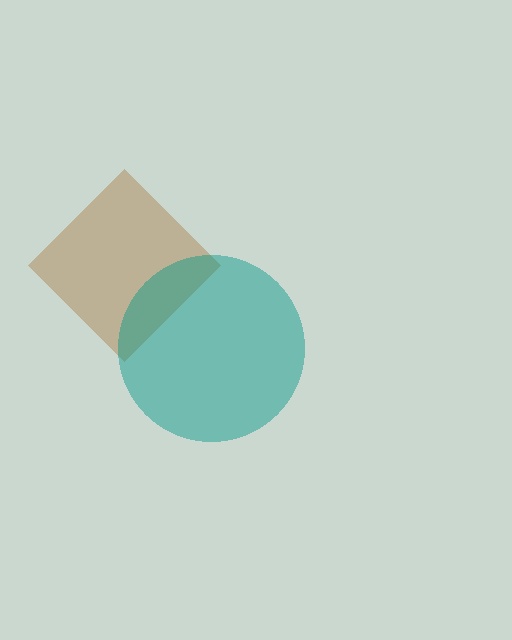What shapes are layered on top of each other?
The layered shapes are: a brown diamond, a teal circle.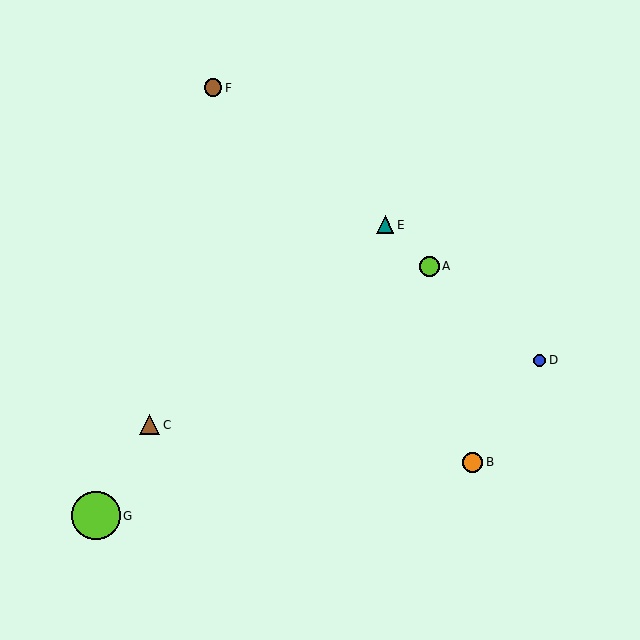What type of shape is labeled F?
Shape F is a brown circle.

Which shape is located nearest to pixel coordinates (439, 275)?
The lime circle (labeled A) at (429, 266) is nearest to that location.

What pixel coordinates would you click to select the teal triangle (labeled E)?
Click at (385, 225) to select the teal triangle E.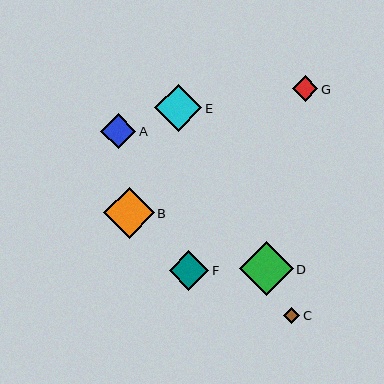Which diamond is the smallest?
Diamond C is the smallest with a size of approximately 16 pixels.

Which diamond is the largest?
Diamond D is the largest with a size of approximately 54 pixels.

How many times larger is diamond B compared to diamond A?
Diamond B is approximately 1.4 times the size of diamond A.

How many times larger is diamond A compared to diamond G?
Diamond A is approximately 1.4 times the size of diamond G.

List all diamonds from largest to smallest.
From largest to smallest: D, B, E, F, A, G, C.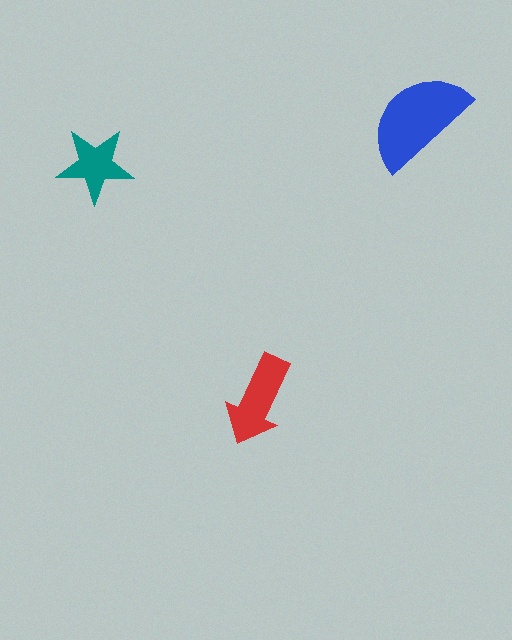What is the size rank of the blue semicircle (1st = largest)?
1st.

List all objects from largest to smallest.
The blue semicircle, the red arrow, the teal star.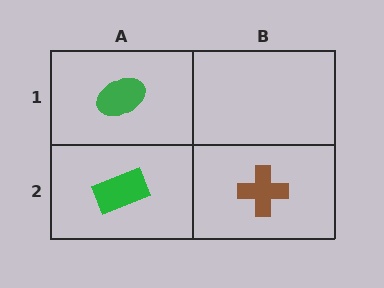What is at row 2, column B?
A brown cross.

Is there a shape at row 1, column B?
No, that cell is empty.